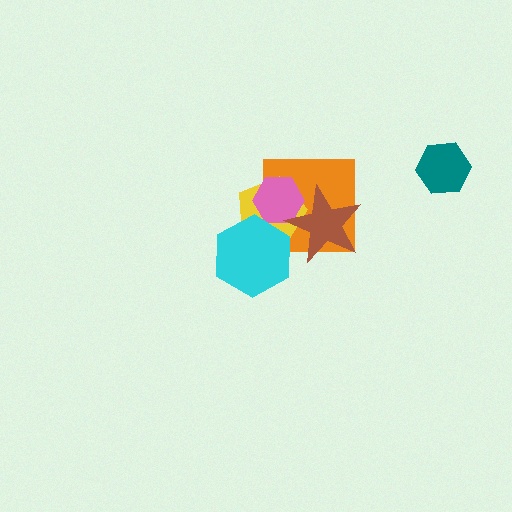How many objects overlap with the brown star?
3 objects overlap with the brown star.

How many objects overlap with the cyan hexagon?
2 objects overlap with the cyan hexagon.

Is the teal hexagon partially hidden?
No, no other shape covers it.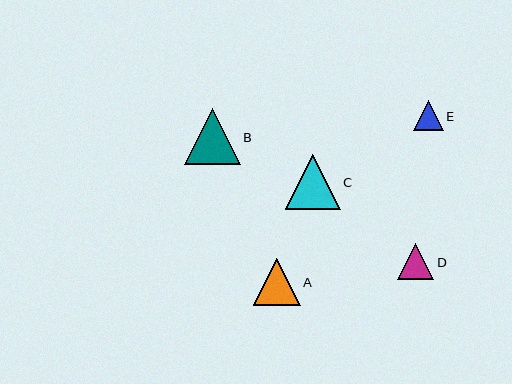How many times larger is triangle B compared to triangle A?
Triangle B is approximately 1.2 times the size of triangle A.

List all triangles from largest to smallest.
From largest to smallest: B, C, A, D, E.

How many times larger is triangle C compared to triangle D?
Triangle C is approximately 1.5 times the size of triangle D.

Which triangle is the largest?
Triangle B is the largest with a size of approximately 55 pixels.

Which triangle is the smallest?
Triangle E is the smallest with a size of approximately 30 pixels.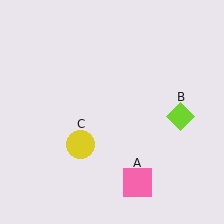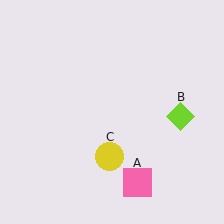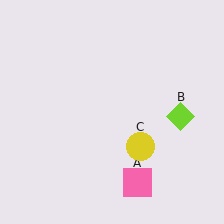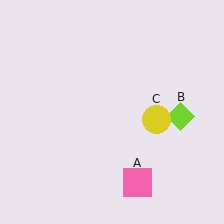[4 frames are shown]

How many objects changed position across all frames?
1 object changed position: yellow circle (object C).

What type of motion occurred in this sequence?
The yellow circle (object C) rotated counterclockwise around the center of the scene.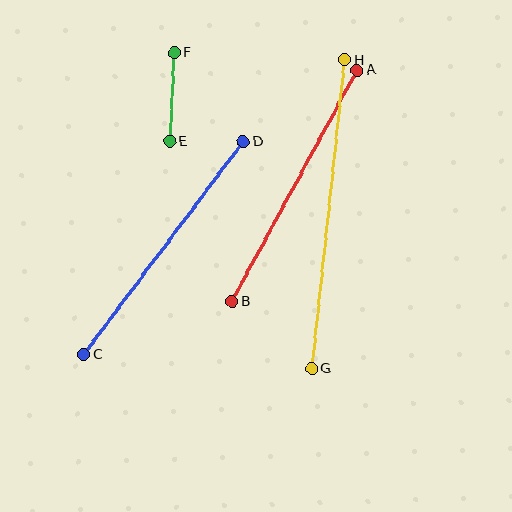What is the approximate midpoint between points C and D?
The midpoint is at approximately (163, 248) pixels.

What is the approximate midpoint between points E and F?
The midpoint is at approximately (172, 97) pixels.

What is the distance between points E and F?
The distance is approximately 89 pixels.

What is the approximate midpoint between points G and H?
The midpoint is at approximately (328, 214) pixels.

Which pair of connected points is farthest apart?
Points G and H are farthest apart.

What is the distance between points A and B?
The distance is approximately 263 pixels.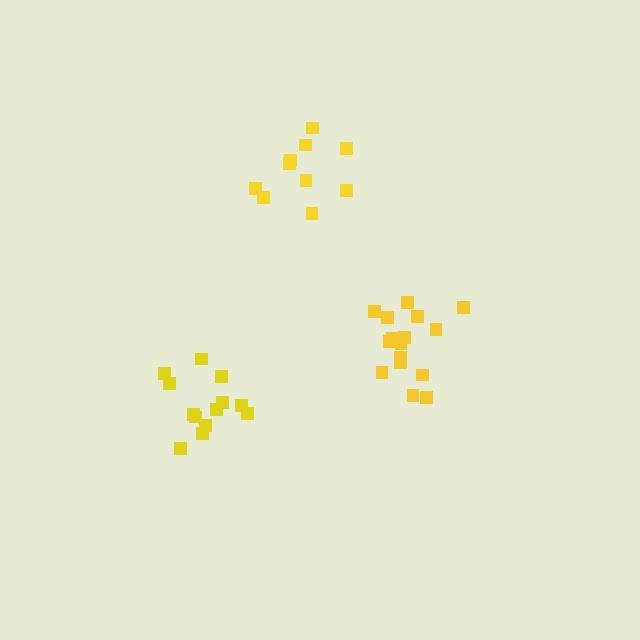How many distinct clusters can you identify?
There are 3 distinct clusters.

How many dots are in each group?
Group 1: 13 dots, Group 2: 16 dots, Group 3: 10 dots (39 total).